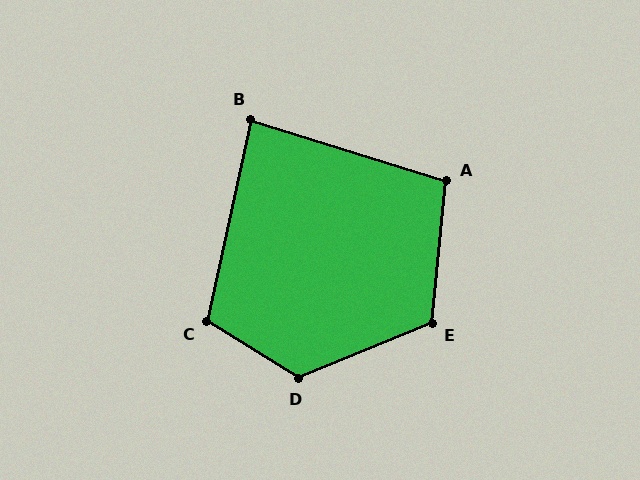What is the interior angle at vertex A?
Approximately 102 degrees (obtuse).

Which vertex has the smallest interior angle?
B, at approximately 85 degrees.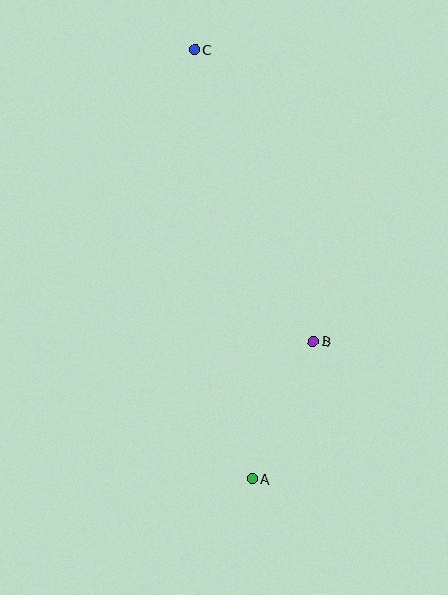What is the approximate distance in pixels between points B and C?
The distance between B and C is approximately 315 pixels.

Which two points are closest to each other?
Points A and B are closest to each other.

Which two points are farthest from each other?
Points A and C are farthest from each other.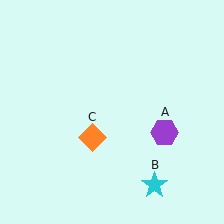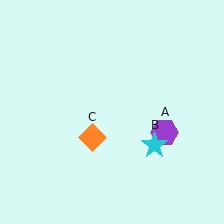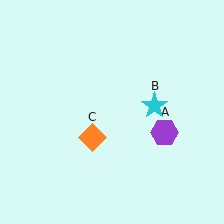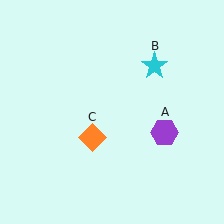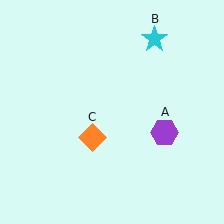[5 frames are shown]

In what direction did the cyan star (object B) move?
The cyan star (object B) moved up.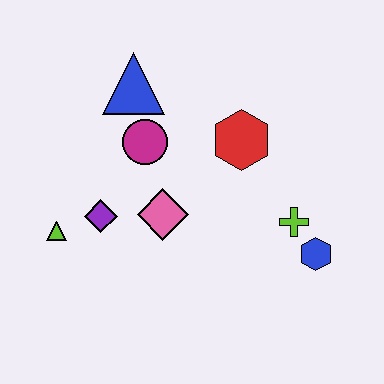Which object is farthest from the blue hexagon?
The lime triangle is farthest from the blue hexagon.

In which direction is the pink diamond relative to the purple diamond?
The pink diamond is to the right of the purple diamond.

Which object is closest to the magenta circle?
The blue triangle is closest to the magenta circle.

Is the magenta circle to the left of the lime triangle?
No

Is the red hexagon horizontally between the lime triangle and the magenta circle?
No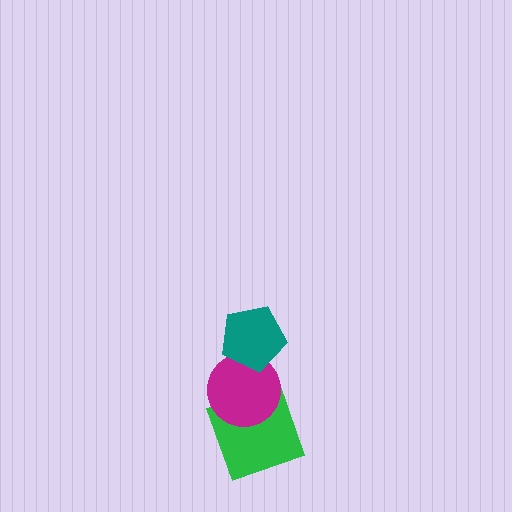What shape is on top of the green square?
The magenta circle is on top of the green square.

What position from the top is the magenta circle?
The magenta circle is 2nd from the top.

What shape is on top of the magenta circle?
The teal pentagon is on top of the magenta circle.